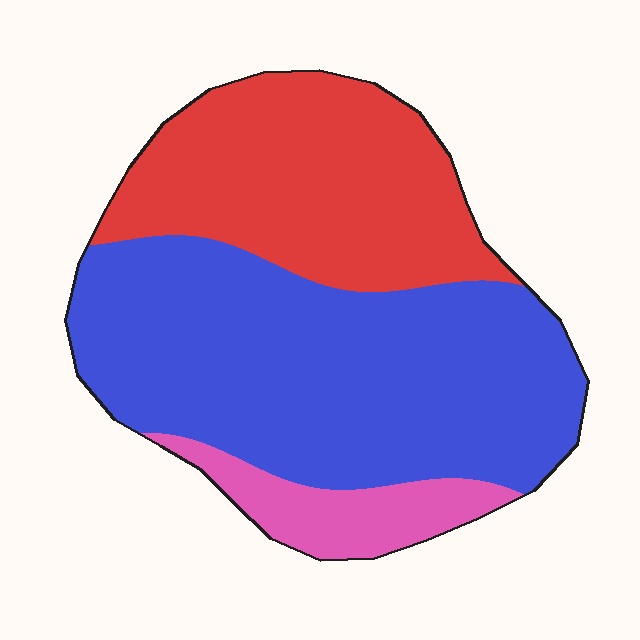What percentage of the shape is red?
Red covers 34% of the shape.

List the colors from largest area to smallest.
From largest to smallest: blue, red, pink.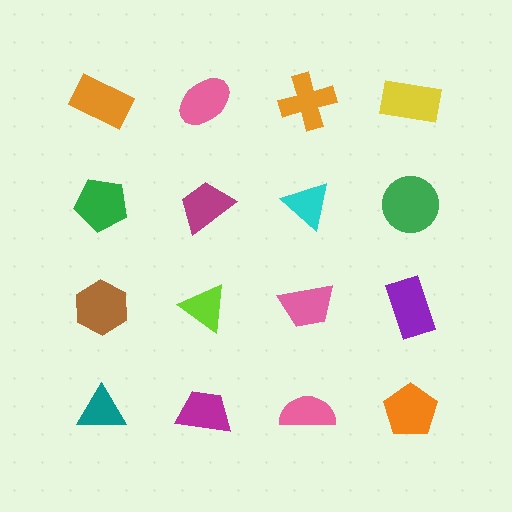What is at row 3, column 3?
A pink trapezoid.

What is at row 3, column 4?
A purple rectangle.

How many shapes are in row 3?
4 shapes.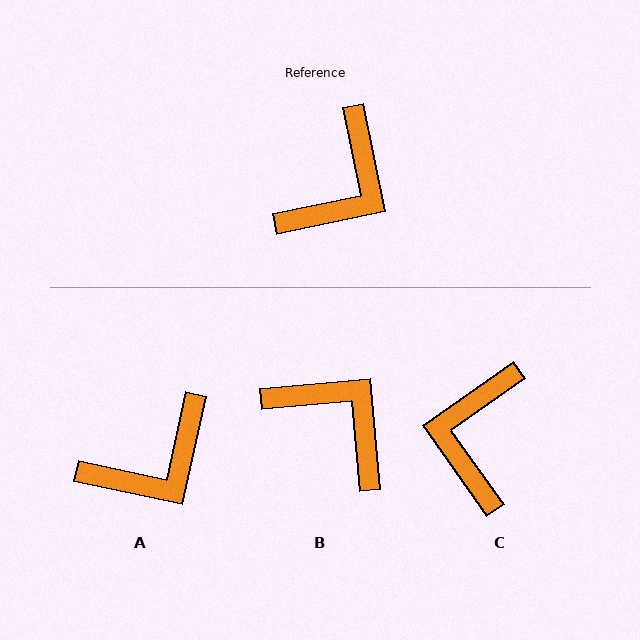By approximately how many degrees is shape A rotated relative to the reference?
Approximately 24 degrees clockwise.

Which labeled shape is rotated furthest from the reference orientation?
C, about 156 degrees away.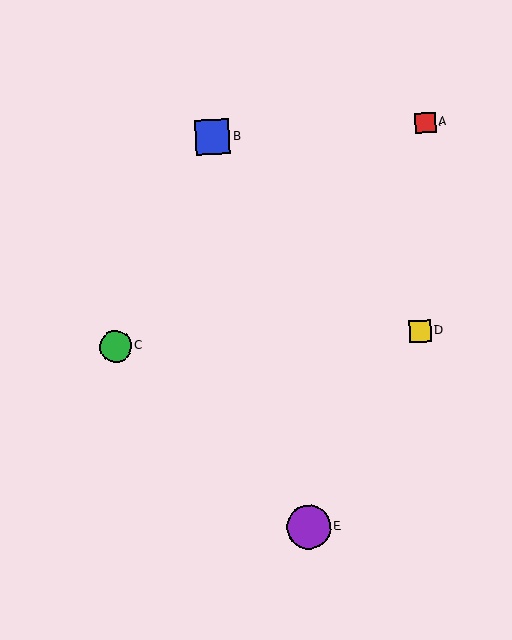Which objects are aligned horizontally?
Objects C, D are aligned horizontally.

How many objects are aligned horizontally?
2 objects (C, D) are aligned horizontally.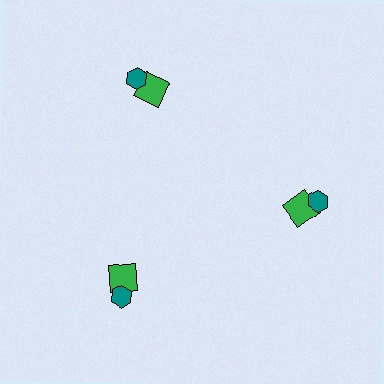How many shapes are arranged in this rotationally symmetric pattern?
There are 6 shapes, arranged in 3 groups of 2.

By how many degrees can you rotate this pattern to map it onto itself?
The pattern maps onto itself every 120 degrees of rotation.